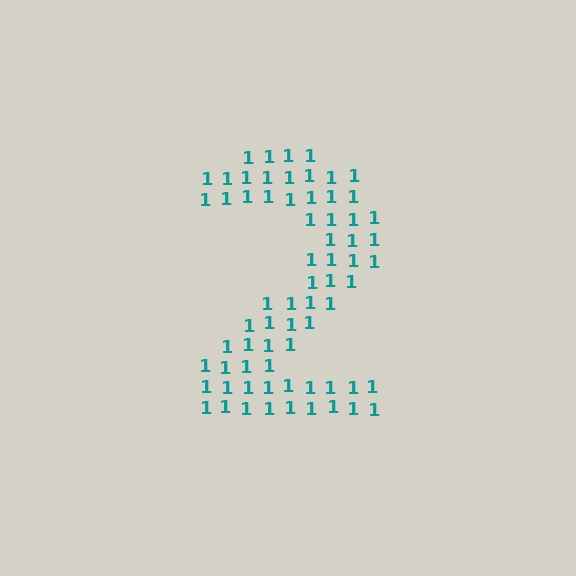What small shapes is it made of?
It is made of small digit 1's.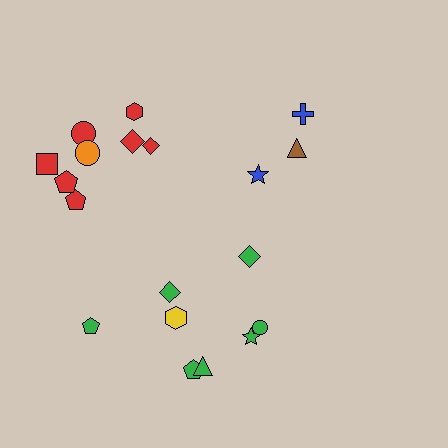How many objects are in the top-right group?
There are 3 objects.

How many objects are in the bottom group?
There are 8 objects.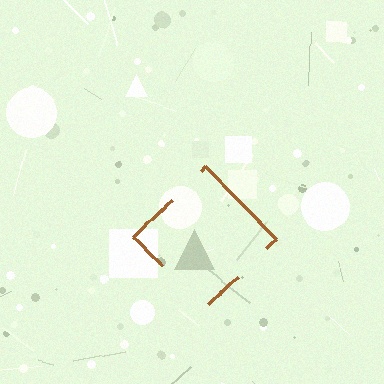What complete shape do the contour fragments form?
The contour fragments form a diamond.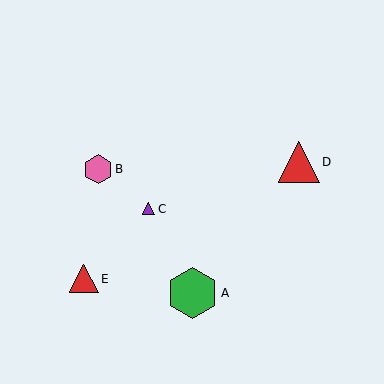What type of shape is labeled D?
Shape D is a red triangle.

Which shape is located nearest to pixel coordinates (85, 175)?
The pink hexagon (labeled B) at (98, 169) is nearest to that location.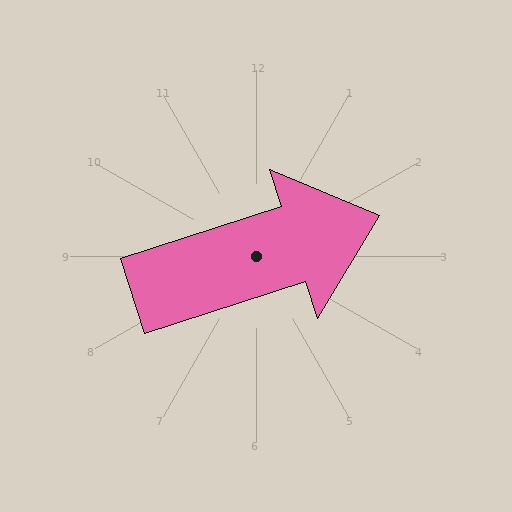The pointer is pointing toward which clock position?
Roughly 2 o'clock.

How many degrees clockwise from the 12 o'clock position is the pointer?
Approximately 72 degrees.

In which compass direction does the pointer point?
East.